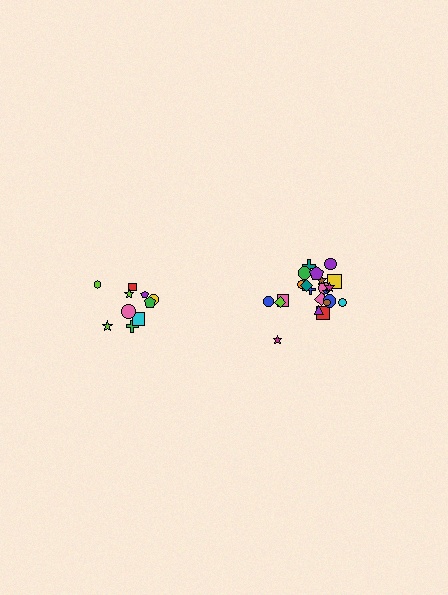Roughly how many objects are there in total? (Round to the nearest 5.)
Roughly 35 objects in total.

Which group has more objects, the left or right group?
The right group.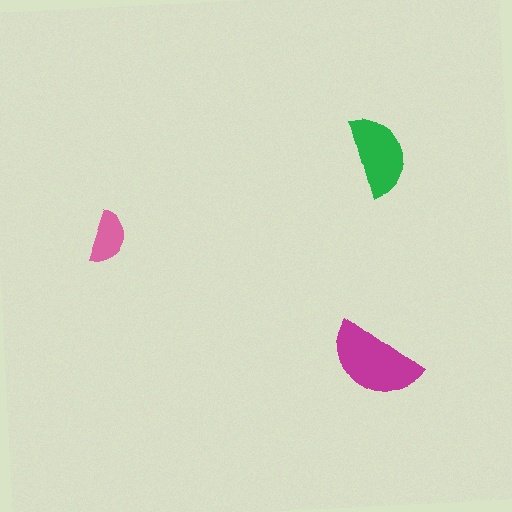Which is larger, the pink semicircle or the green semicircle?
The green one.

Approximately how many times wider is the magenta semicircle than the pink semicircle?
About 2 times wider.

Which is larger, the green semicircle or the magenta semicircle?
The magenta one.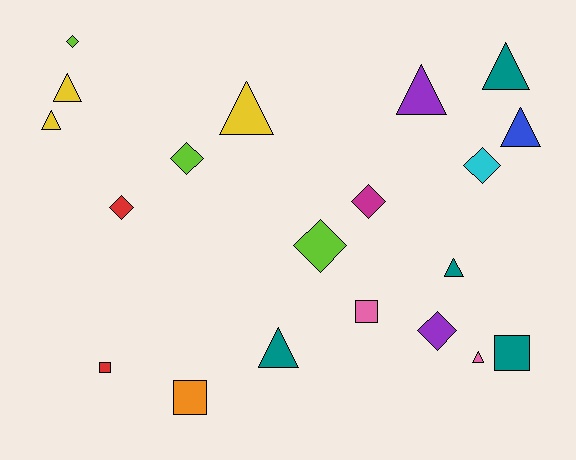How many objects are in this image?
There are 20 objects.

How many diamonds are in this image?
There are 7 diamonds.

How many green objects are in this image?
There are no green objects.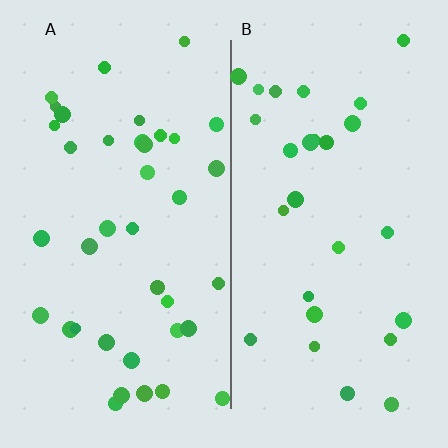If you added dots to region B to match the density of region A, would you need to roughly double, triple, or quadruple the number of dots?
Approximately double.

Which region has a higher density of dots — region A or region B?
A (the left).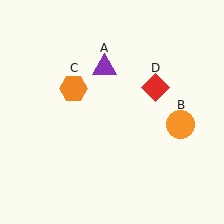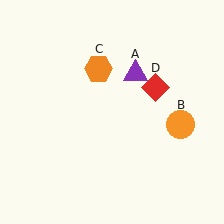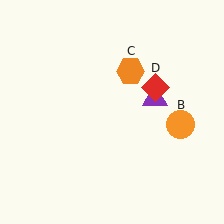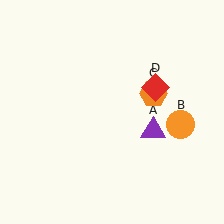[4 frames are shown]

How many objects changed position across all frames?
2 objects changed position: purple triangle (object A), orange hexagon (object C).